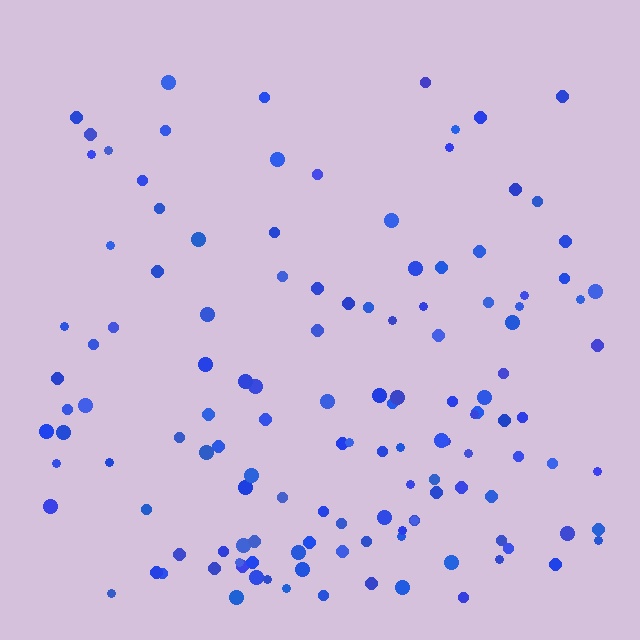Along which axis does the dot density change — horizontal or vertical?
Vertical.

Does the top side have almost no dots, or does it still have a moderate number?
Still a moderate number, just noticeably fewer than the bottom.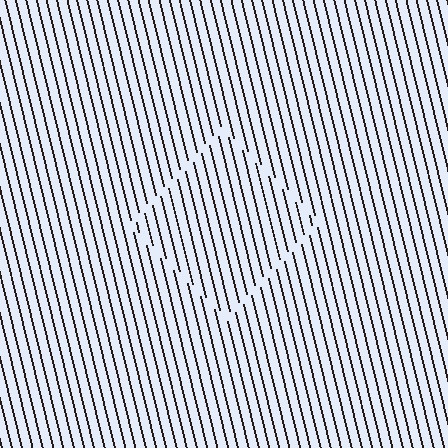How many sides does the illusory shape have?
4 sides — the line-ends trace a square.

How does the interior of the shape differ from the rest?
The interior of the shape contains the same grating, shifted by half a period — the contour is defined by the phase discontinuity where line-ends from the inner and outer gratings abut.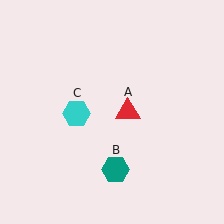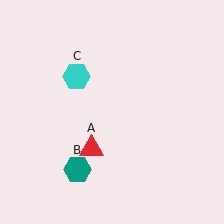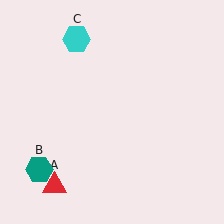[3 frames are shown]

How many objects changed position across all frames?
3 objects changed position: red triangle (object A), teal hexagon (object B), cyan hexagon (object C).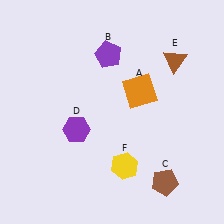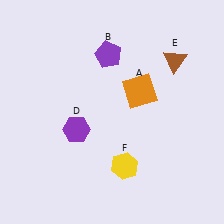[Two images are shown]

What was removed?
The brown pentagon (C) was removed in Image 2.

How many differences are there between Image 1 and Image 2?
There is 1 difference between the two images.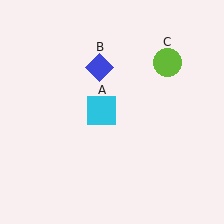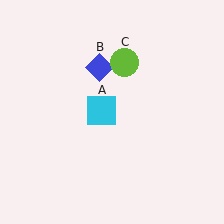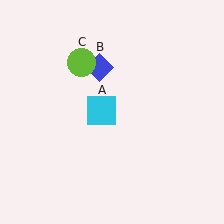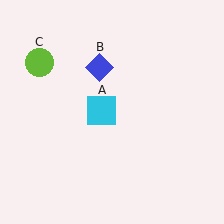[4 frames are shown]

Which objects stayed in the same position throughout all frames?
Cyan square (object A) and blue diamond (object B) remained stationary.